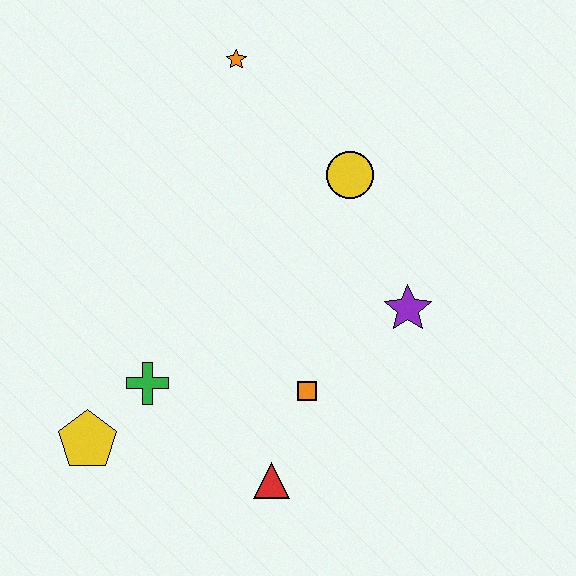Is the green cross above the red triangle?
Yes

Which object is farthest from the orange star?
The red triangle is farthest from the orange star.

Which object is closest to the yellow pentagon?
The green cross is closest to the yellow pentagon.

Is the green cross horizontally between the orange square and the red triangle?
No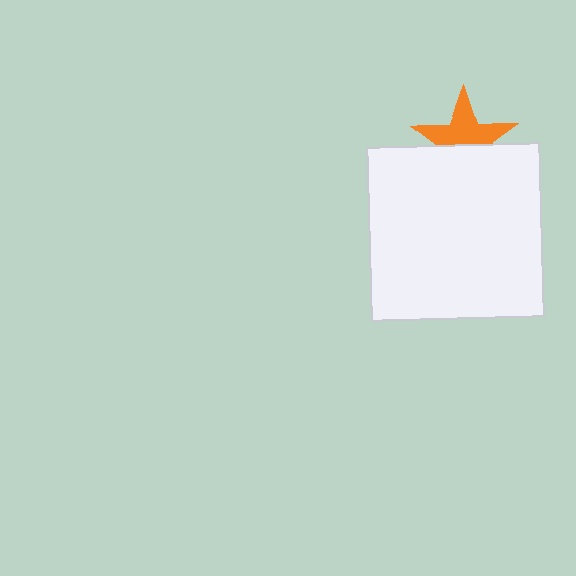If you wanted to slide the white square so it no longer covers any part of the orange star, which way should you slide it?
Slide it down — that is the most direct way to separate the two shapes.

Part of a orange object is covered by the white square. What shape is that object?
It is a star.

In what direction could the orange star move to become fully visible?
The orange star could move up. That would shift it out from behind the white square entirely.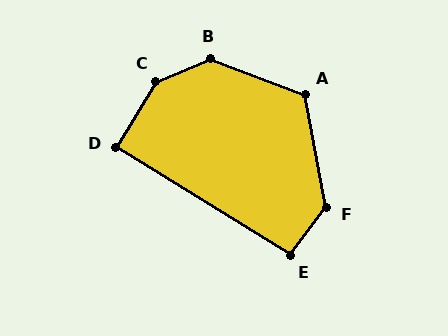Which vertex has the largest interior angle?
C, at approximately 144 degrees.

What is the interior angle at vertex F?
Approximately 133 degrees (obtuse).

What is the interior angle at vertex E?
Approximately 95 degrees (obtuse).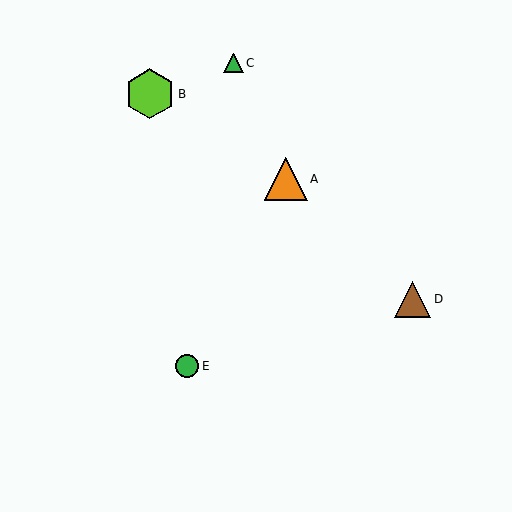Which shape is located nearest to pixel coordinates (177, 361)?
The green circle (labeled E) at (187, 366) is nearest to that location.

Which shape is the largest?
The lime hexagon (labeled B) is the largest.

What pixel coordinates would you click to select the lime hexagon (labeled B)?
Click at (150, 94) to select the lime hexagon B.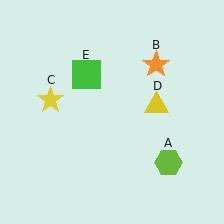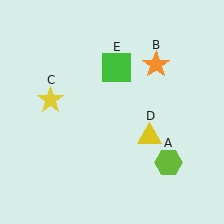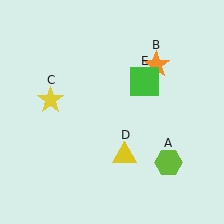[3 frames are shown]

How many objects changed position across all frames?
2 objects changed position: yellow triangle (object D), green square (object E).